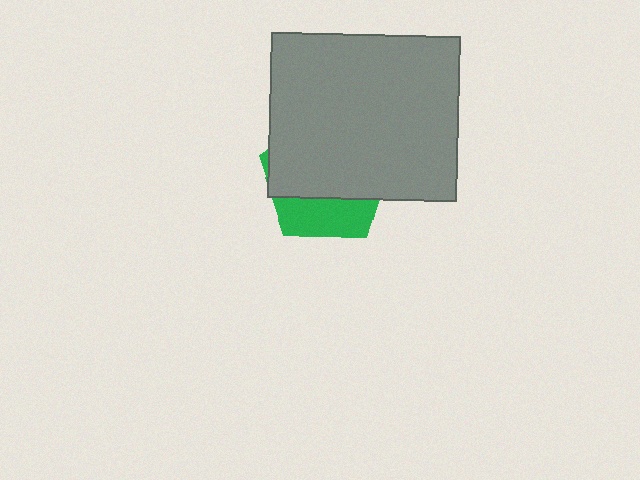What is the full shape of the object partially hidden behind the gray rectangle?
The partially hidden object is a green pentagon.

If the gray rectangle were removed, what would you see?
You would see the complete green pentagon.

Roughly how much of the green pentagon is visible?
A small part of it is visible (roughly 31%).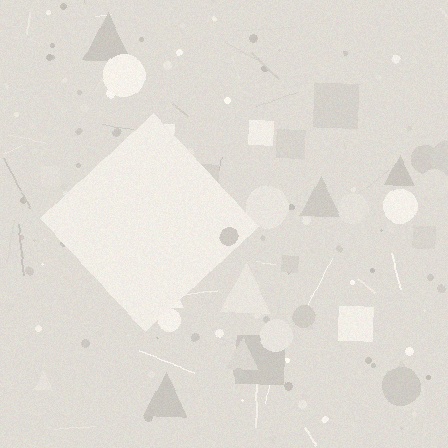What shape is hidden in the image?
A diamond is hidden in the image.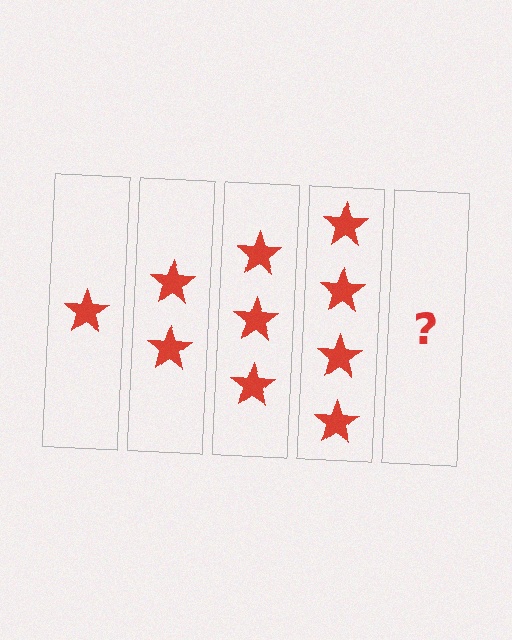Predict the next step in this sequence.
The next step is 5 stars.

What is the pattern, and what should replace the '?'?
The pattern is that each step adds one more star. The '?' should be 5 stars.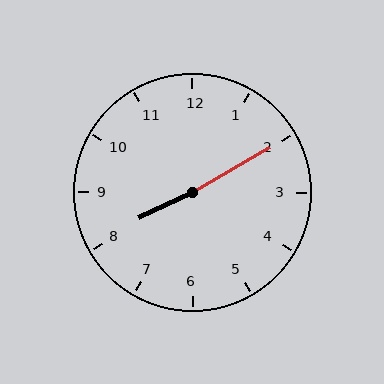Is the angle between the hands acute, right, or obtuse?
It is obtuse.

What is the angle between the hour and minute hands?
Approximately 175 degrees.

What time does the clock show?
8:10.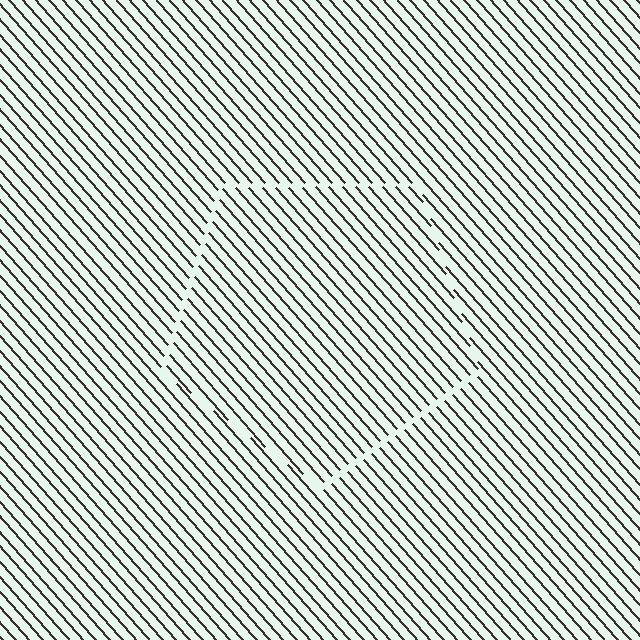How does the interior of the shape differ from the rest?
The interior of the shape contains the same grating, shifted by half a period — the contour is defined by the phase discontinuity where line-ends from the inner and outer gratings abut.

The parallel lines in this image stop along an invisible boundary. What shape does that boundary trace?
An illusory pentagon. The interior of the shape contains the same grating, shifted by half a period — the contour is defined by the phase discontinuity where line-ends from the inner and outer gratings abut.